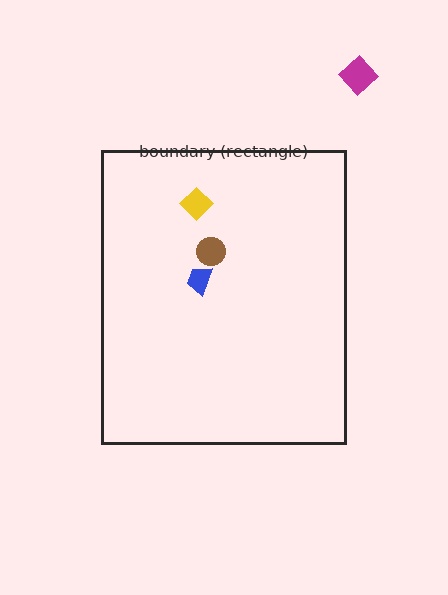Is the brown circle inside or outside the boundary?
Inside.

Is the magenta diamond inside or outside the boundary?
Outside.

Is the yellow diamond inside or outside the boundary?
Inside.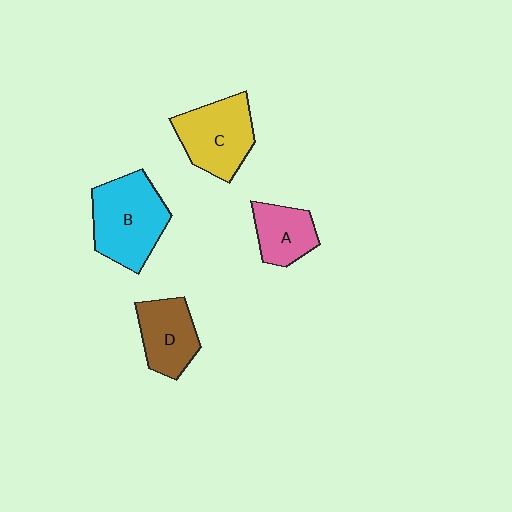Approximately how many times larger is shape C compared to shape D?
Approximately 1.3 times.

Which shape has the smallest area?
Shape A (pink).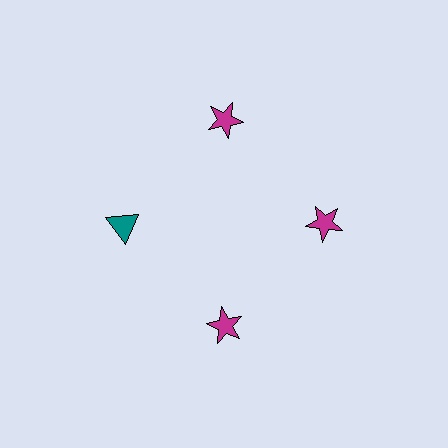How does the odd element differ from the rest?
It differs in both color (teal instead of magenta) and shape (triangle instead of star).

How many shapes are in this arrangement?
There are 4 shapes arranged in a ring pattern.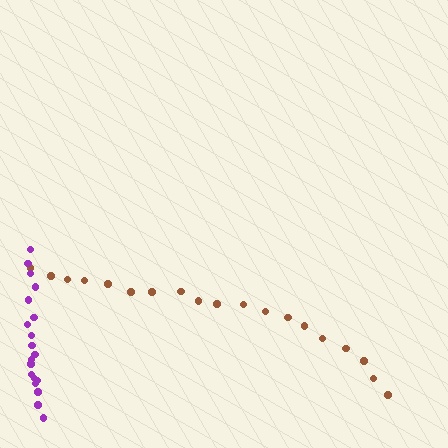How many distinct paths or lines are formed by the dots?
There are 2 distinct paths.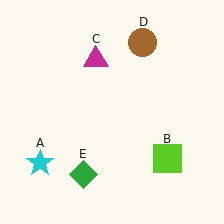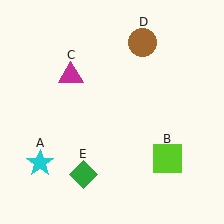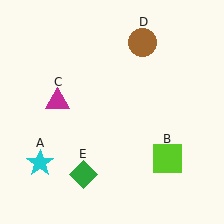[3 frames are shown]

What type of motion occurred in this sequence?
The magenta triangle (object C) rotated counterclockwise around the center of the scene.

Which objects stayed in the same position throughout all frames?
Cyan star (object A) and lime square (object B) and brown circle (object D) and green diamond (object E) remained stationary.